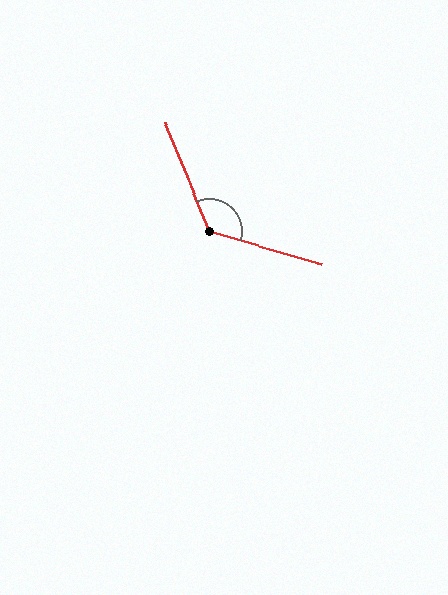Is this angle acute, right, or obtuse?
It is obtuse.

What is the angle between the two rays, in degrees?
Approximately 129 degrees.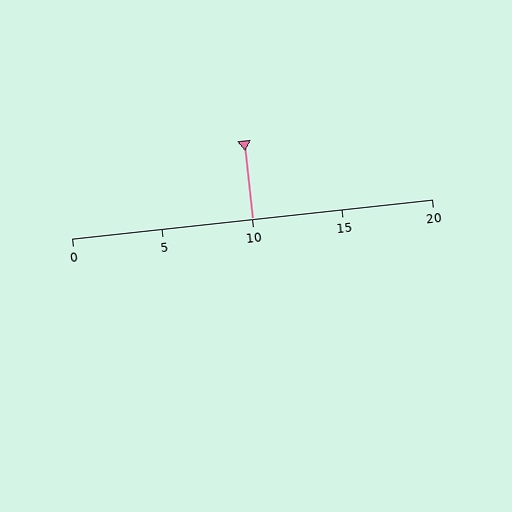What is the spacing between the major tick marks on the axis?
The major ticks are spaced 5 apart.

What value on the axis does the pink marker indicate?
The marker indicates approximately 10.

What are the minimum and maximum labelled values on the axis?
The axis runs from 0 to 20.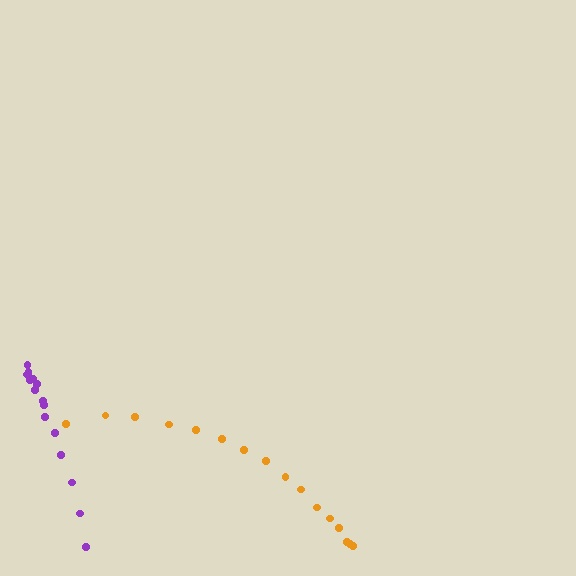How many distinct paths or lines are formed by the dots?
There are 2 distinct paths.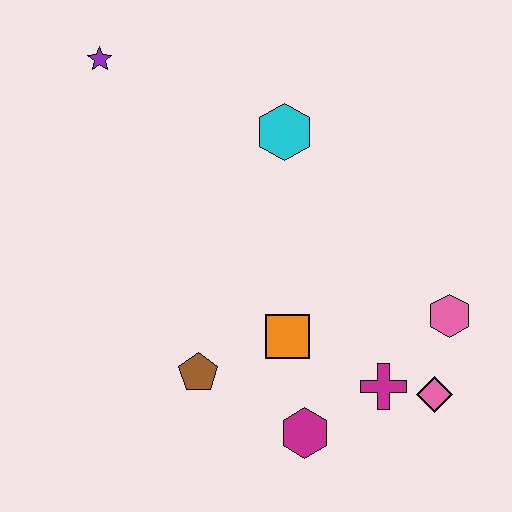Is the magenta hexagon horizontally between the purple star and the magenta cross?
Yes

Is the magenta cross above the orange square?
No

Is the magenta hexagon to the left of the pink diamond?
Yes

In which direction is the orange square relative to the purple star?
The orange square is below the purple star.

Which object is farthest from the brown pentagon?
The purple star is farthest from the brown pentagon.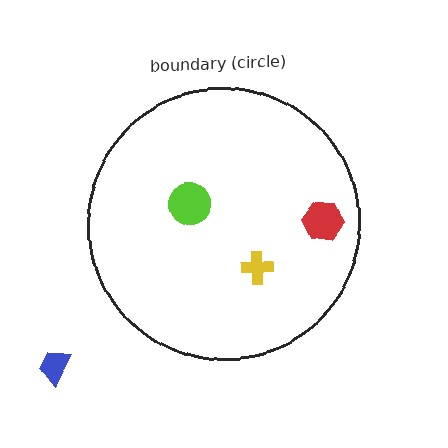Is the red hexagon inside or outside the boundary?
Inside.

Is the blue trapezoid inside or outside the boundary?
Outside.